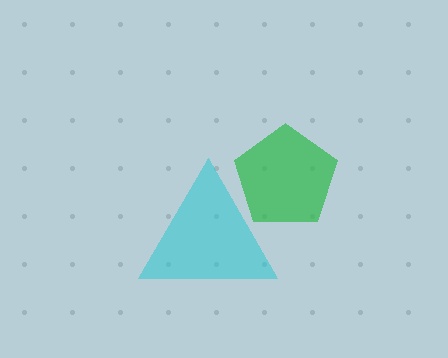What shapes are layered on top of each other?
The layered shapes are: a cyan triangle, a green pentagon.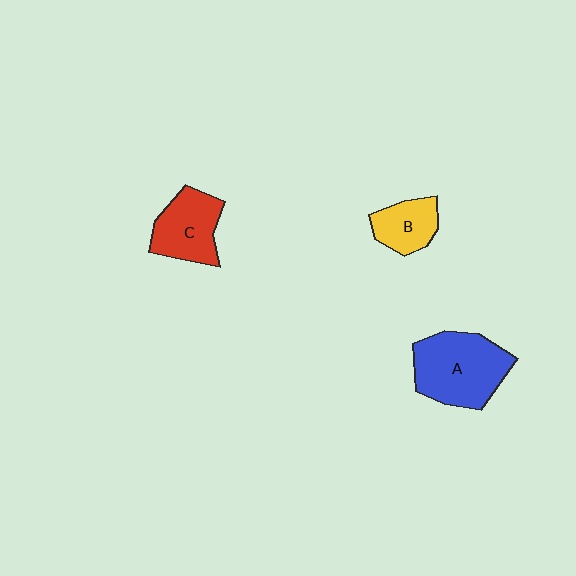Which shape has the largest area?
Shape A (blue).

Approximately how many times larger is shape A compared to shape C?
Approximately 1.5 times.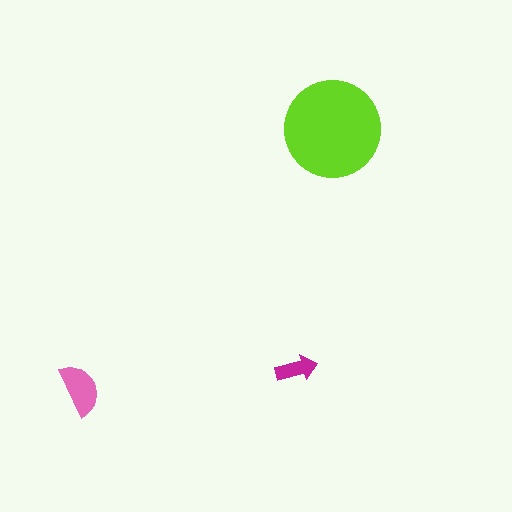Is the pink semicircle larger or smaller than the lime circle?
Smaller.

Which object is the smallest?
The magenta arrow.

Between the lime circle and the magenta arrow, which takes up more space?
The lime circle.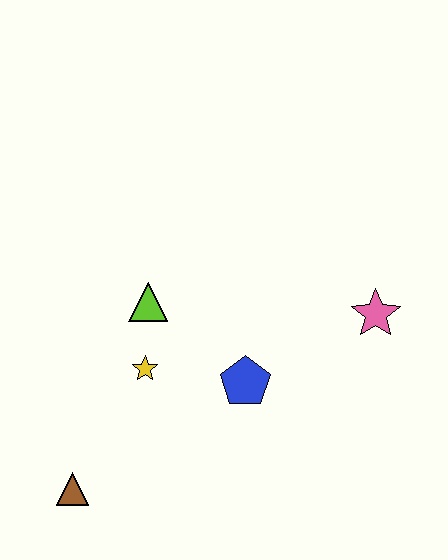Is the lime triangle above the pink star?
Yes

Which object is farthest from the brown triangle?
The pink star is farthest from the brown triangle.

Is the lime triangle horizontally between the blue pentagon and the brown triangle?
Yes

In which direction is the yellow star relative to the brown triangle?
The yellow star is above the brown triangle.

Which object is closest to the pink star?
The blue pentagon is closest to the pink star.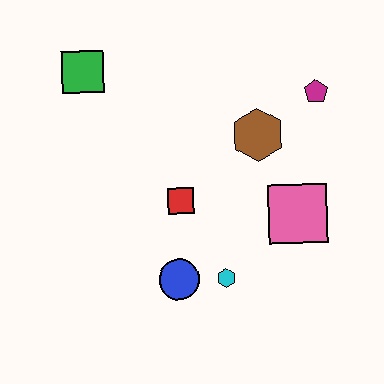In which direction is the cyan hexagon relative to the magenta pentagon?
The cyan hexagon is below the magenta pentagon.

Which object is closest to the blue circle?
The cyan hexagon is closest to the blue circle.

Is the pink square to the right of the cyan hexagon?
Yes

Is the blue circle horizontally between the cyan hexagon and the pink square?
No